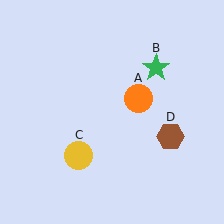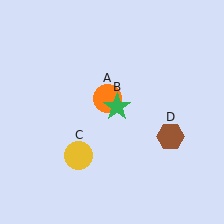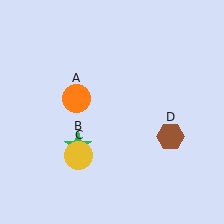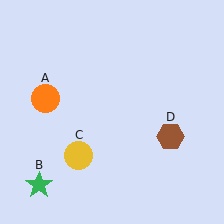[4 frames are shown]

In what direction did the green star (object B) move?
The green star (object B) moved down and to the left.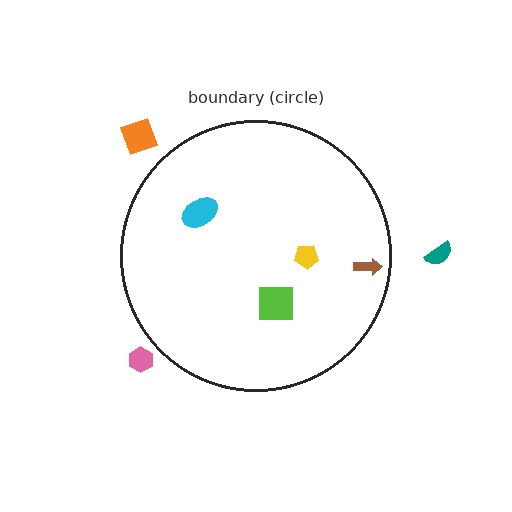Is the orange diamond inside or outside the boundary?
Outside.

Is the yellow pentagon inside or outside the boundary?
Inside.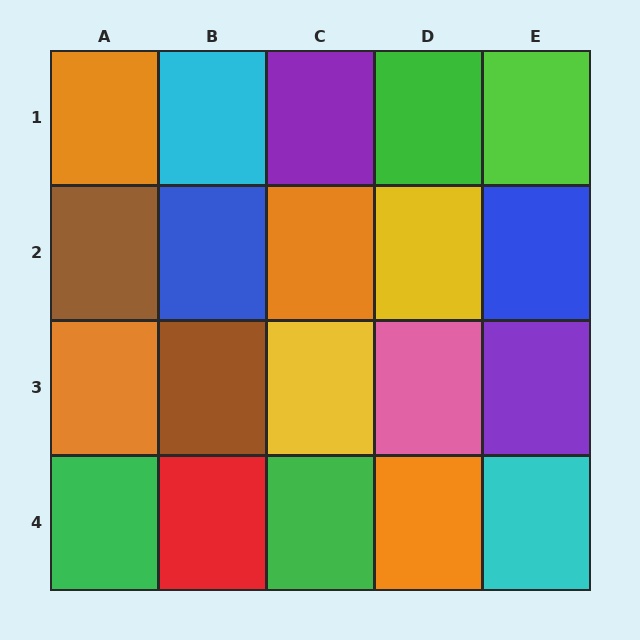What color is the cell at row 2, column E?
Blue.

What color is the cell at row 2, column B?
Blue.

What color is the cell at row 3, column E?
Purple.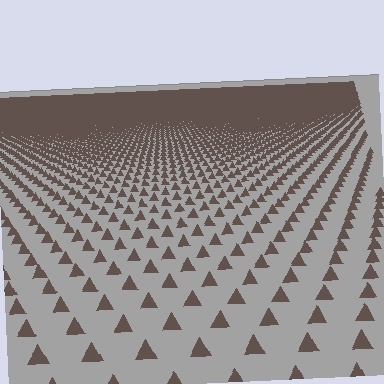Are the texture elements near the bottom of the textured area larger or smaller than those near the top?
Larger. Near the bottom, elements are closer to the viewer and appear at a bigger on-screen size.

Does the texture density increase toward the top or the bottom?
Density increases toward the top.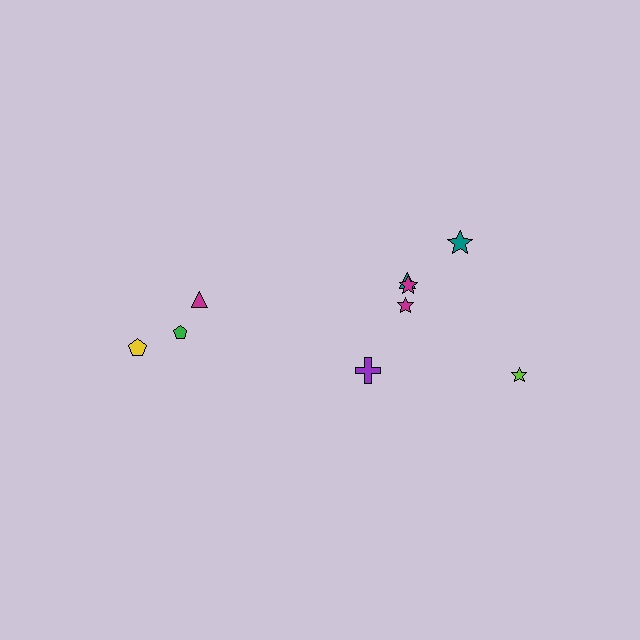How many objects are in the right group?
There are 6 objects.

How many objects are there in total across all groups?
There are 9 objects.